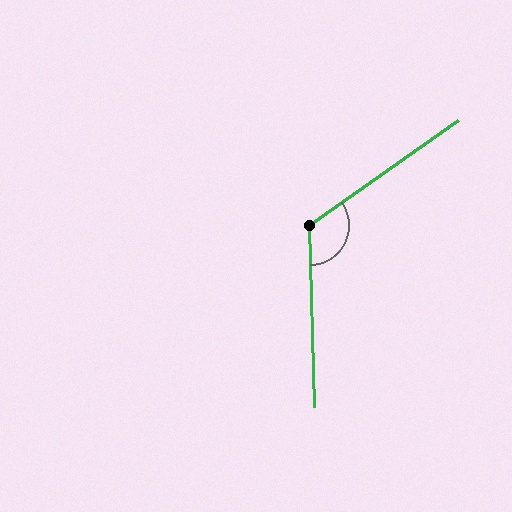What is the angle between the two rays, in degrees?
Approximately 124 degrees.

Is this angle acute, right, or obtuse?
It is obtuse.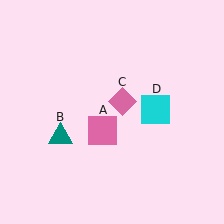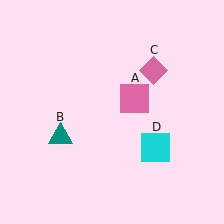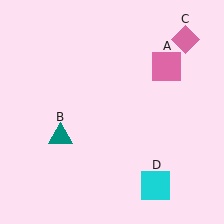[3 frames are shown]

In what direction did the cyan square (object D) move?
The cyan square (object D) moved down.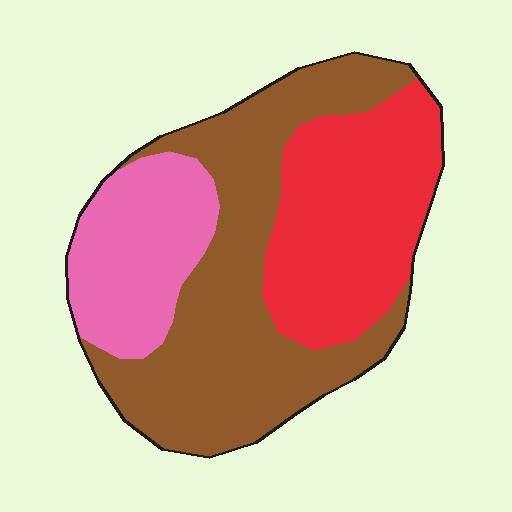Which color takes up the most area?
Brown, at roughly 45%.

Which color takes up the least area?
Pink, at roughly 20%.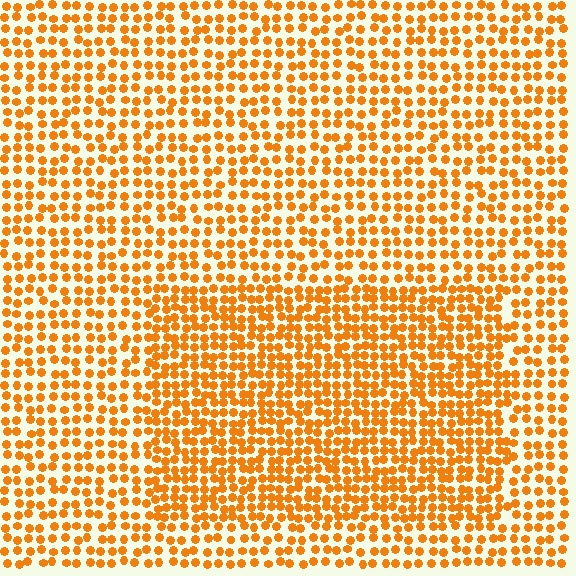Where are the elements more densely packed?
The elements are more densely packed inside the rectangle boundary.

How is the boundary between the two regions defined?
The boundary is defined by a change in element density (approximately 1.6x ratio). All elements are the same color, size, and shape.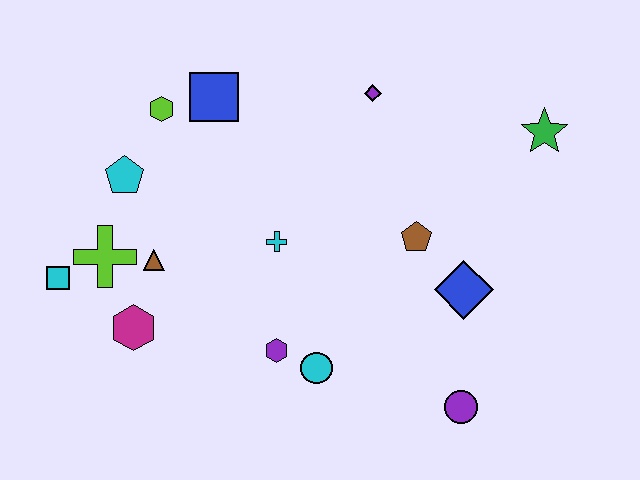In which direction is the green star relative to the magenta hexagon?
The green star is to the right of the magenta hexagon.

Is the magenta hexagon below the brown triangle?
Yes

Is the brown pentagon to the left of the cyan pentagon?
No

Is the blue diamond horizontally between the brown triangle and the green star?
Yes